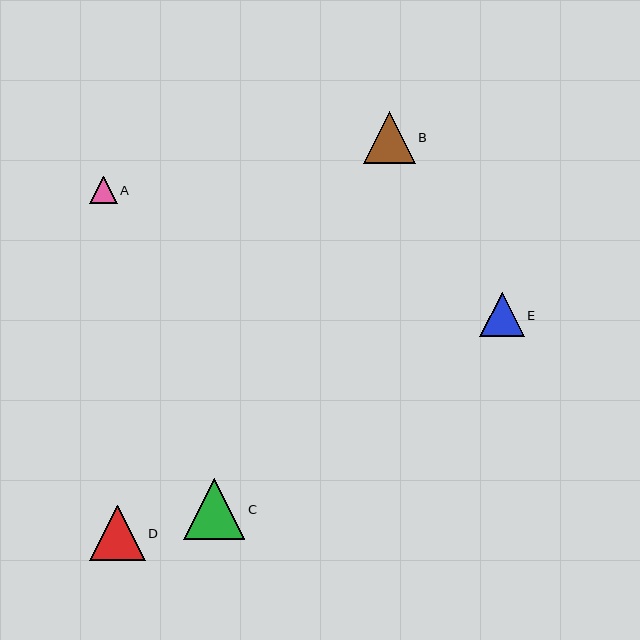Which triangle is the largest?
Triangle C is the largest with a size of approximately 61 pixels.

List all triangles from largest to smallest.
From largest to smallest: C, D, B, E, A.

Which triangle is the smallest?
Triangle A is the smallest with a size of approximately 27 pixels.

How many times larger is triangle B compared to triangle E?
Triangle B is approximately 1.2 times the size of triangle E.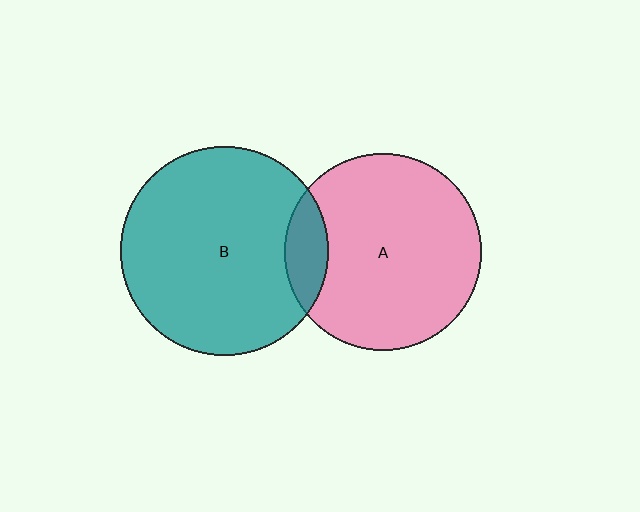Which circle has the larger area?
Circle B (teal).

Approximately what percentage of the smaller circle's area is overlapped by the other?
Approximately 10%.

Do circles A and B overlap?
Yes.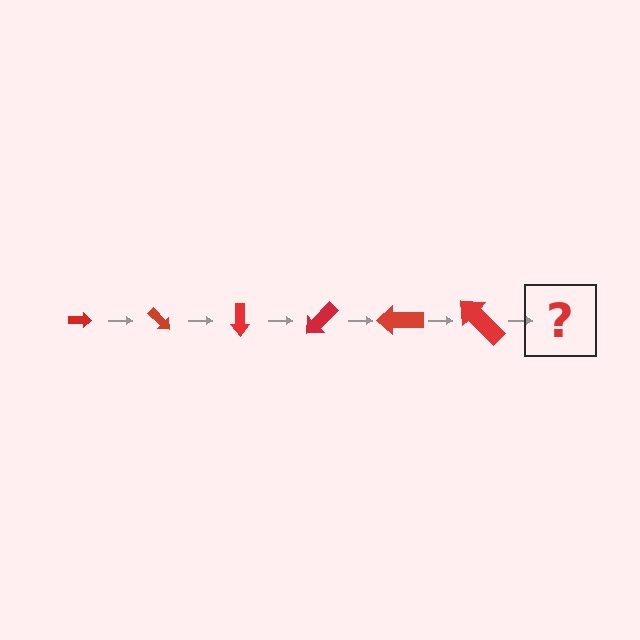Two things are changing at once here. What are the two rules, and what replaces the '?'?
The two rules are that the arrow grows larger each step and it rotates 45 degrees each step. The '?' should be an arrow, larger than the previous one and rotated 270 degrees from the start.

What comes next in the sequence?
The next element should be an arrow, larger than the previous one and rotated 270 degrees from the start.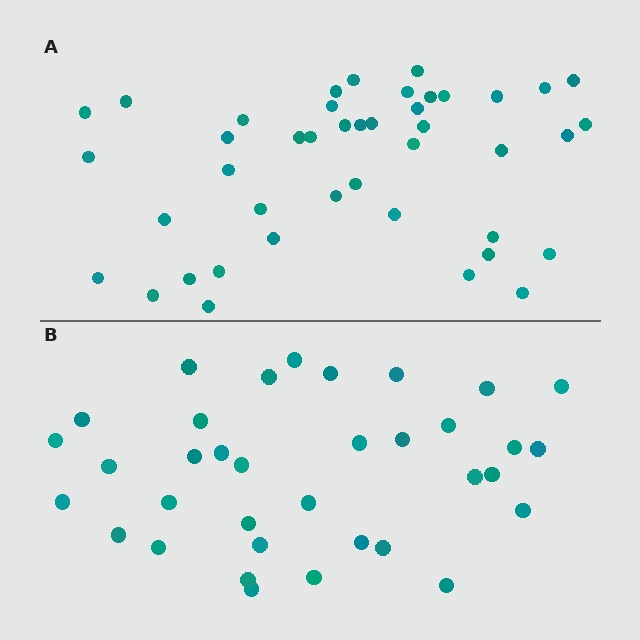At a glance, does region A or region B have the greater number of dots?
Region A (the top region) has more dots.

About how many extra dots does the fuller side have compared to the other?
Region A has roughly 8 or so more dots than region B.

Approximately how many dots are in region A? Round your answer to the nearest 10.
About 40 dots. (The exact count is 43, which rounds to 40.)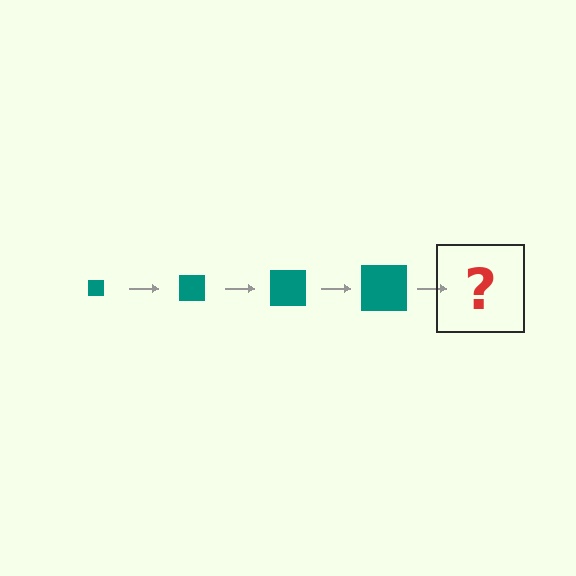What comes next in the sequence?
The next element should be a teal square, larger than the previous one.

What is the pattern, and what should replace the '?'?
The pattern is that the square gets progressively larger each step. The '?' should be a teal square, larger than the previous one.